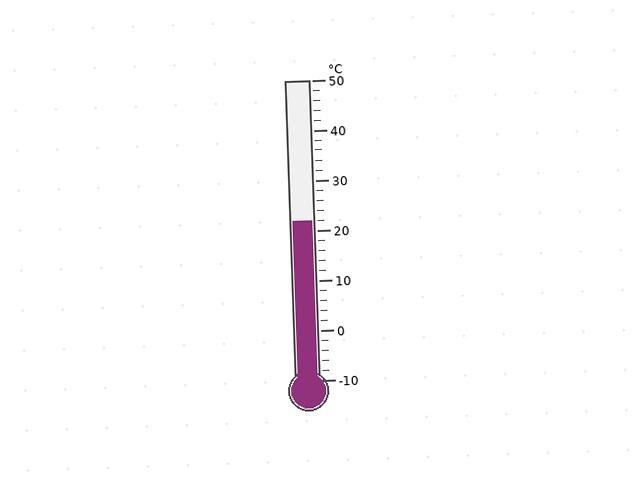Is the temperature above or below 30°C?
The temperature is below 30°C.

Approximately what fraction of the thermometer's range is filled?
The thermometer is filled to approximately 55% of its range.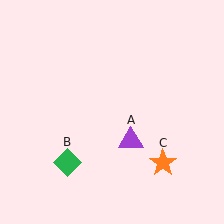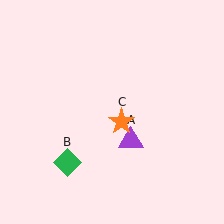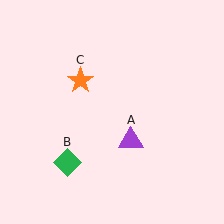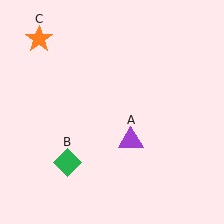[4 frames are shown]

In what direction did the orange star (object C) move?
The orange star (object C) moved up and to the left.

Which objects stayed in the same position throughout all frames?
Purple triangle (object A) and green diamond (object B) remained stationary.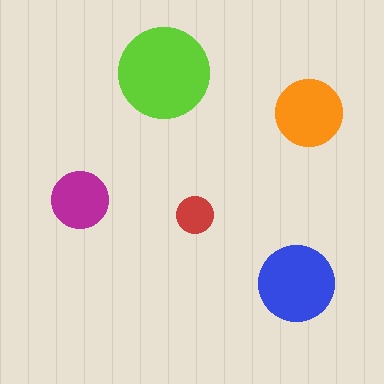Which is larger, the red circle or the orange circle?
The orange one.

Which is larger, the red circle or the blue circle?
The blue one.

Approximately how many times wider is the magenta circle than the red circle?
About 1.5 times wider.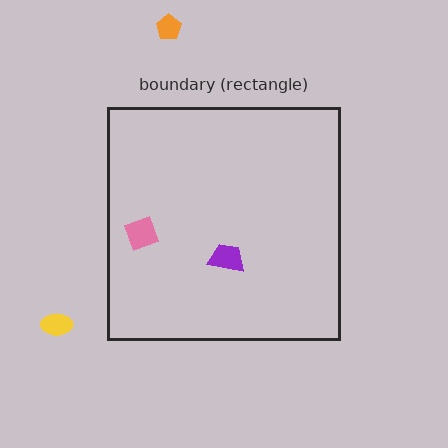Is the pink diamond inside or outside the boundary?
Inside.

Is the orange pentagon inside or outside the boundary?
Outside.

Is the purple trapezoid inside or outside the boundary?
Inside.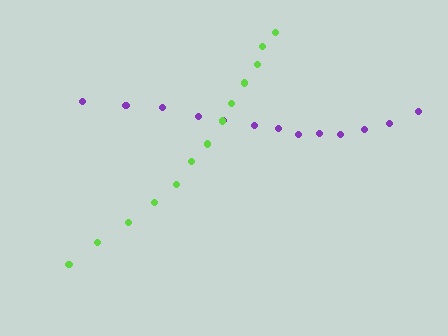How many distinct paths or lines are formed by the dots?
There are 2 distinct paths.